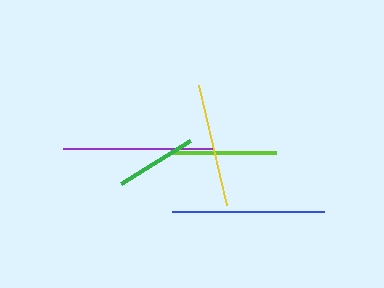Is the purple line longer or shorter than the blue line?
The blue line is longer than the purple line.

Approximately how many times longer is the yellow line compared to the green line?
The yellow line is approximately 1.5 times the length of the green line.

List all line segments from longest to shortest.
From longest to shortest: blue, purple, yellow, lime, green.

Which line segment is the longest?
The blue line is the longest at approximately 152 pixels.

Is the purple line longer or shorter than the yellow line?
The purple line is longer than the yellow line.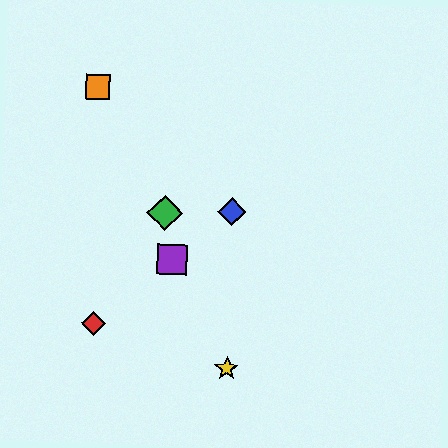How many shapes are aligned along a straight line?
3 shapes (the red diamond, the blue diamond, the purple square) are aligned along a straight line.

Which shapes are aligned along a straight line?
The red diamond, the blue diamond, the purple square are aligned along a straight line.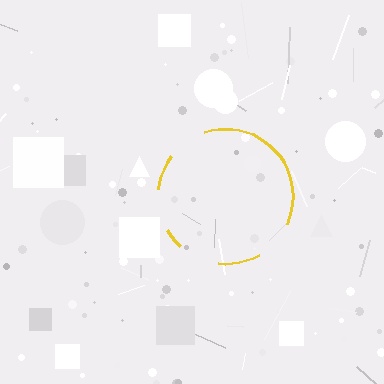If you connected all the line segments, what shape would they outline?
They would outline a circle.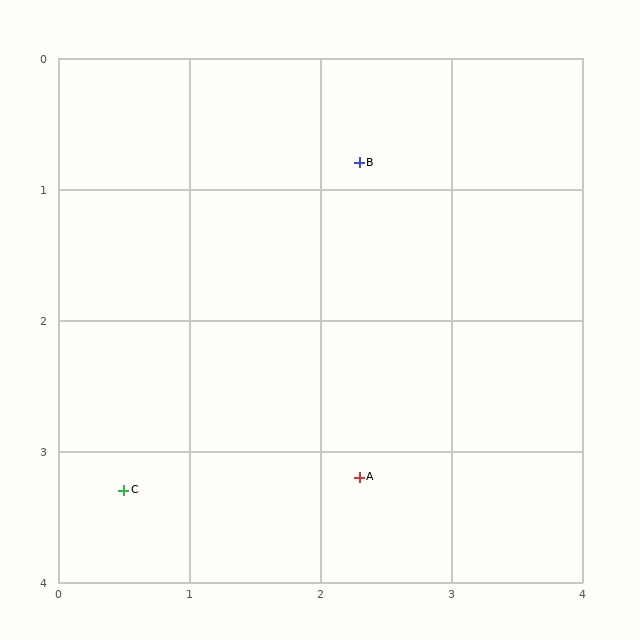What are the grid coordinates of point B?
Point B is at approximately (2.3, 0.8).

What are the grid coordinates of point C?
Point C is at approximately (0.5, 3.3).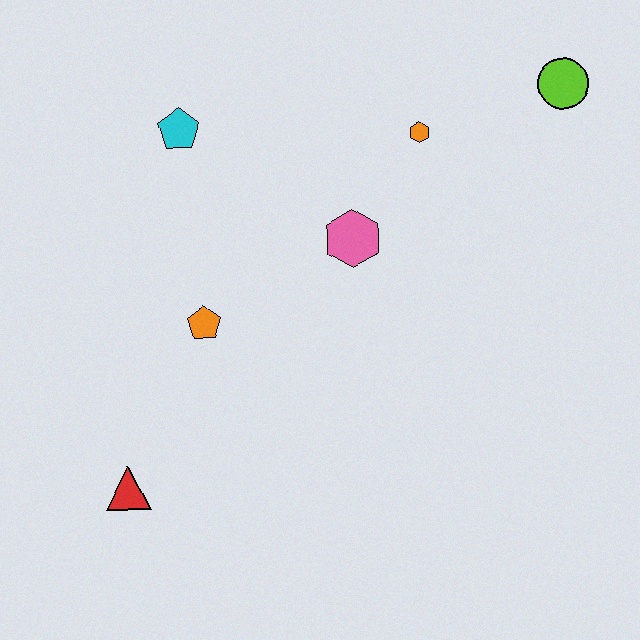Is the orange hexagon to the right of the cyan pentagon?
Yes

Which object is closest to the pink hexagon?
The orange hexagon is closest to the pink hexagon.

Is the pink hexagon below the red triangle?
No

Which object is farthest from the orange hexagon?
The red triangle is farthest from the orange hexagon.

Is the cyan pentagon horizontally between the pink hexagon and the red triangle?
Yes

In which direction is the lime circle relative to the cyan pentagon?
The lime circle is to the right of the cyan pentagon.